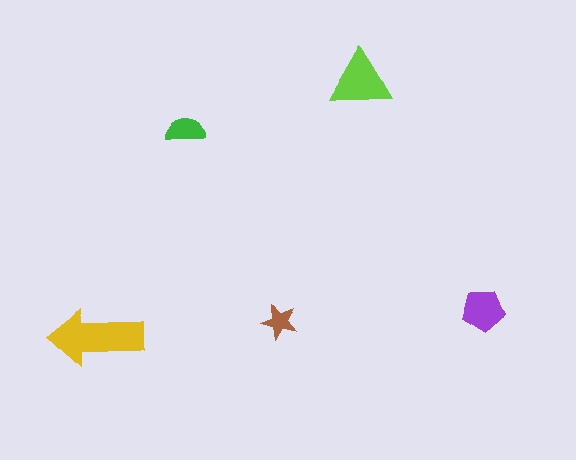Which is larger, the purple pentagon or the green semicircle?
The purple pentagon.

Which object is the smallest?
The brown star.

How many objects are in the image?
There are 5 objects in the image.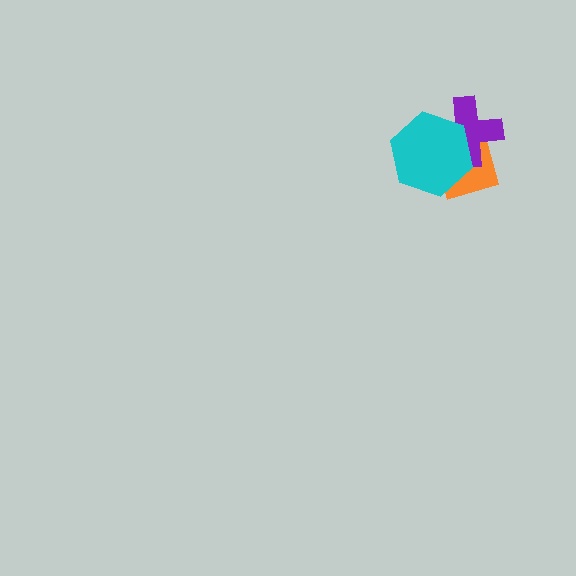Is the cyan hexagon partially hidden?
No, no other shape covers it.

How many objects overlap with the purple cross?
2 objects overlap with the purple cross.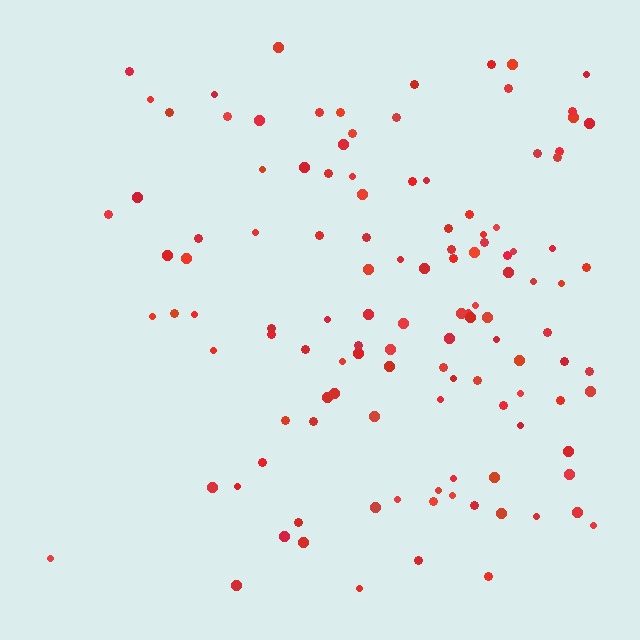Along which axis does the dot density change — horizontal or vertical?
Horizontal.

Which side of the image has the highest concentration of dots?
The right.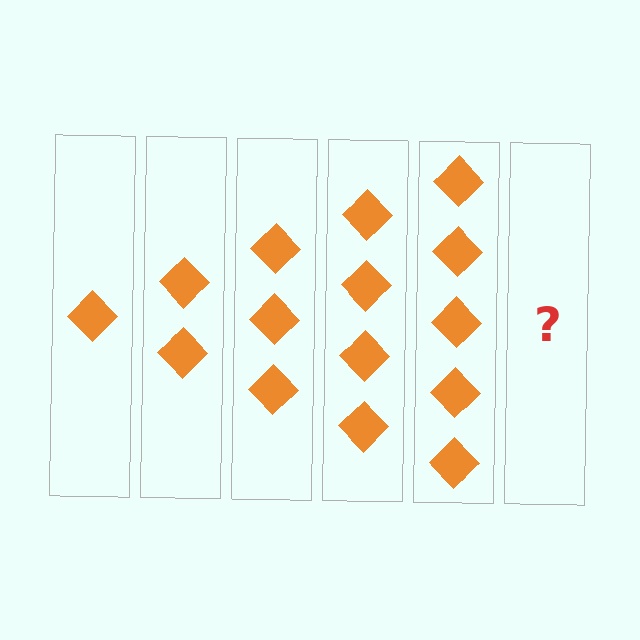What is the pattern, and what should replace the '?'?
The pattern is that each step adds one more diamond. The '?' should be 6 diamonds.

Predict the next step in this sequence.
The next step is 6 diamonds.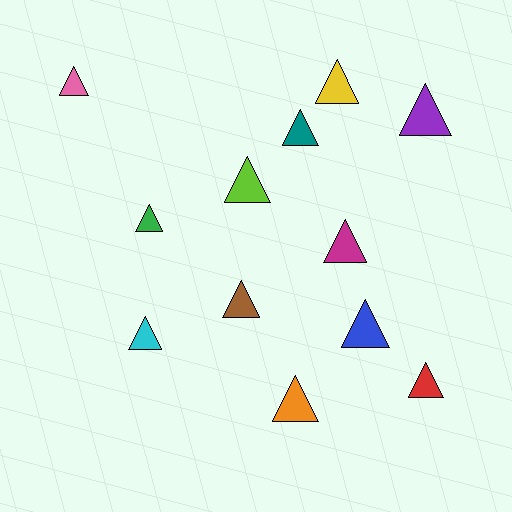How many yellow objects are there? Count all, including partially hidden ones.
There is 1 yellow object.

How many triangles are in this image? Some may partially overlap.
There are 12 triangles.